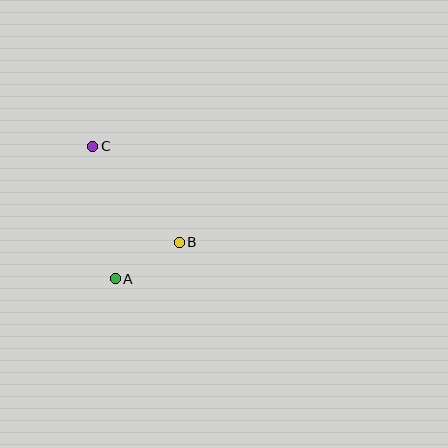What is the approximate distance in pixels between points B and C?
The distance between B and C is approximately 129 pixels.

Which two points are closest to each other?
Points A and B are closest to each other.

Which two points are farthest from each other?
Points A and C are farthest from each other.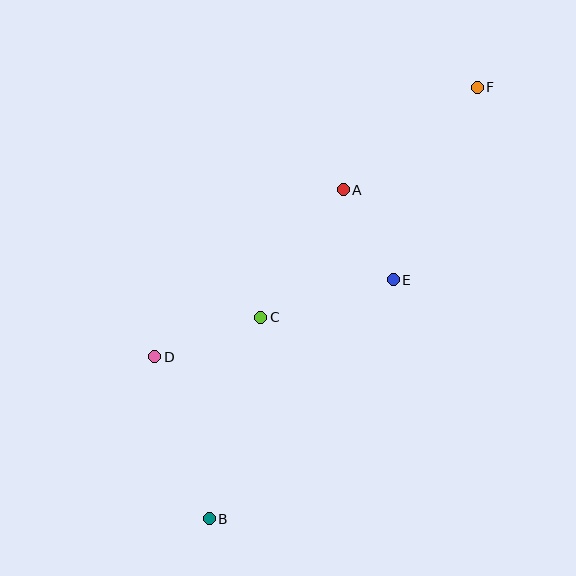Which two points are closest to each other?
Points A and E are closest to each other.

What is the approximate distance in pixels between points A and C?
The distance between A and C is approximately 152 pixels.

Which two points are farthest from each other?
Points B and F are farthest from each other.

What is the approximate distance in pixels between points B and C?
The distance between B and C is approximately 208 pixels.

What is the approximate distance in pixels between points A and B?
The distance between A and B is approximately 355 pixels.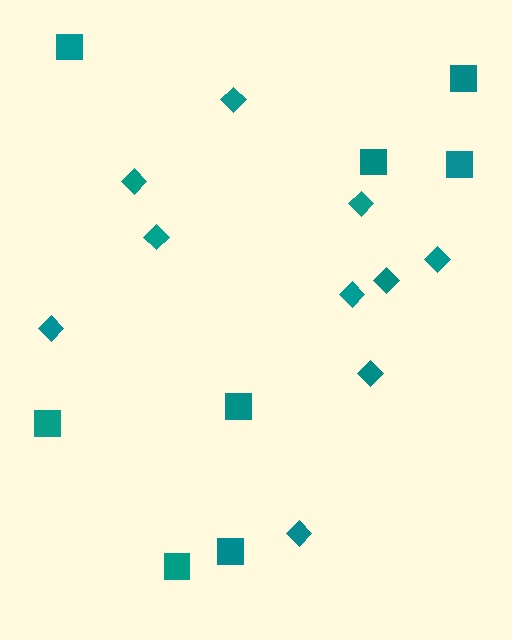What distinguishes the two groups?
There are 2 groups: one group of diamonds (10) and one group of squares (8).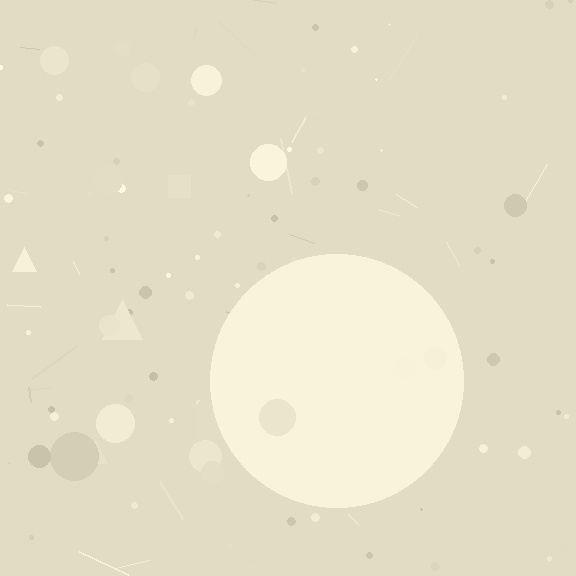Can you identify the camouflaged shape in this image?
The camouflaged shape is a circle.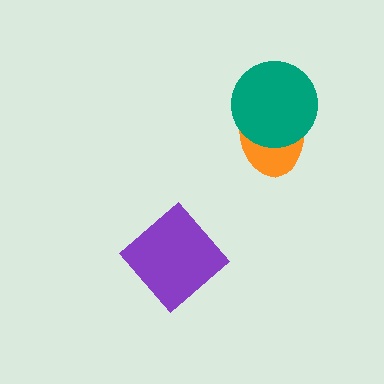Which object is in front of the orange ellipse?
The teal circle is in front of the orange ellipse.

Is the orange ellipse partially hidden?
Yes, it is partially covered by another shape.